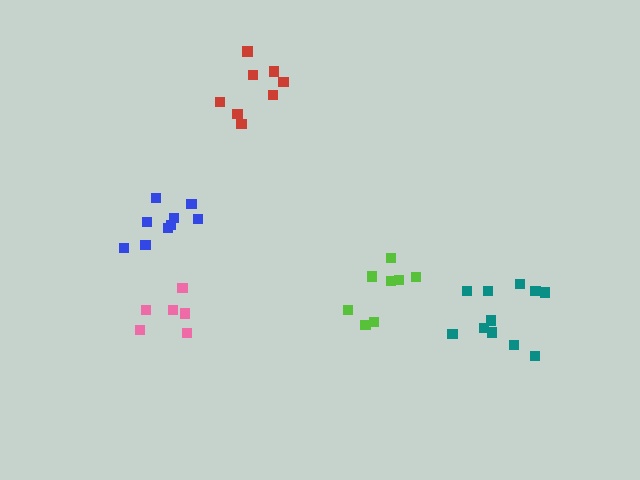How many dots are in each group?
Group 1: 11 dots, Group 2: 6 dots, Group 3: 8 dots, Group 4: 9 dots, Group 5: 8 dots (42 total).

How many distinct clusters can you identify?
There are 5 distinct clusters.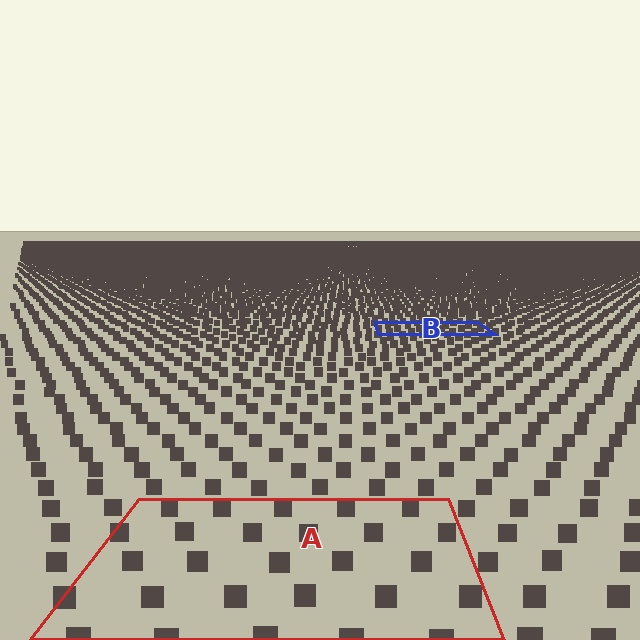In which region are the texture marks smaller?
The texture marks are smaller in region B, because it is farther away.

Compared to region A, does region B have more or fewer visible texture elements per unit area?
Region B has more texture elements per unit area — they are packed more densely because it is farther away.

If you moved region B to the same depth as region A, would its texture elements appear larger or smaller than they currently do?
They would appear larger. At a closer depth, the same texture elements are projected at a bigger on-screen size.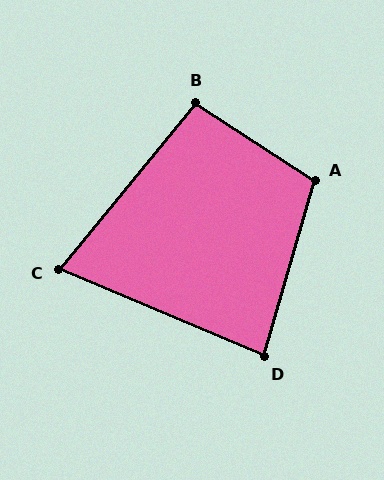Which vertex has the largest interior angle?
A, at approximately 107 degrees.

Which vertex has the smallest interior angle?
C, at approximately 73 degrees.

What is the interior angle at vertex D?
Approximately 83 degrees (acute).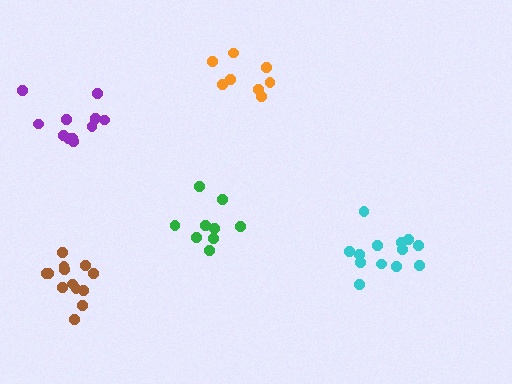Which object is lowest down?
The brown cluster is bottommost.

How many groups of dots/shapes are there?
There are 5 groups.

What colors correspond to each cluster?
The clusters are colored: green, brown, cyan, orange, purple.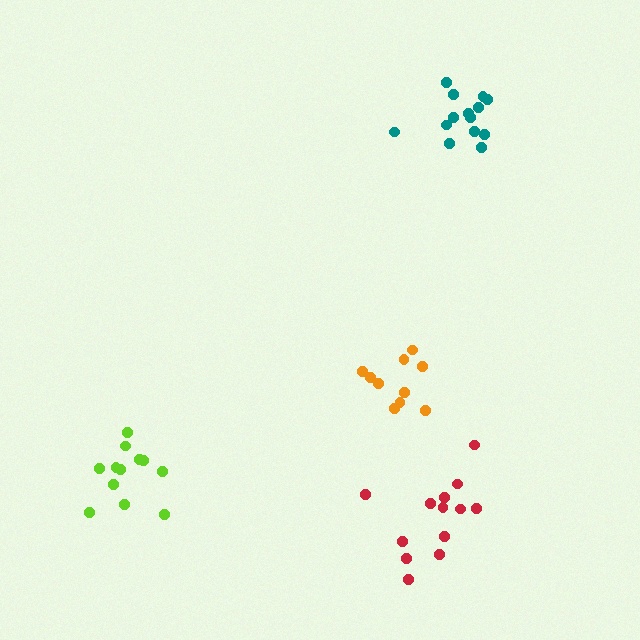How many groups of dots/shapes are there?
There are 4 groups.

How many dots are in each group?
Group 1: 10 dots, Group 2: 14 dots, Group 3: 13 dots, Group 4: 12 dots (49 total).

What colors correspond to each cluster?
The clusters are colored: orange, teal, red, lime.